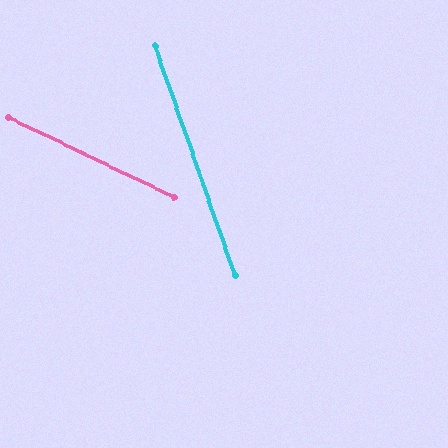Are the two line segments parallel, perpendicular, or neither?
Neither parallel nor perpendicular — they differ by about 45°.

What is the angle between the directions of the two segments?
Approximately 45 degrees.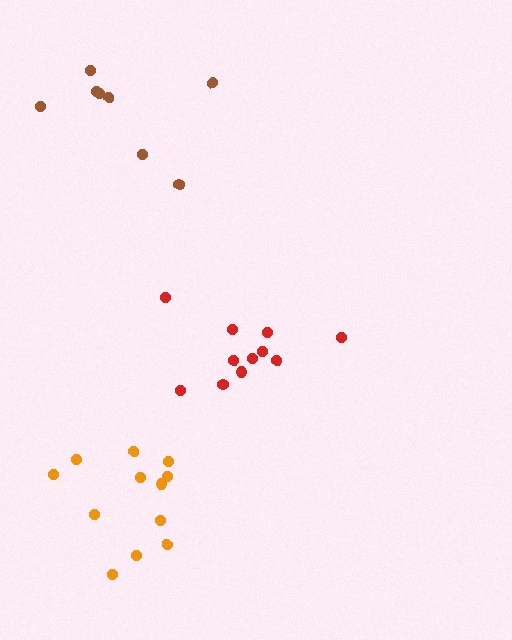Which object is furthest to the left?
The brown cluster is leftmost.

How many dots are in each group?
Group 1: 11 dots, Group 2: 8 dots, Group 3: 12 dots (31 total).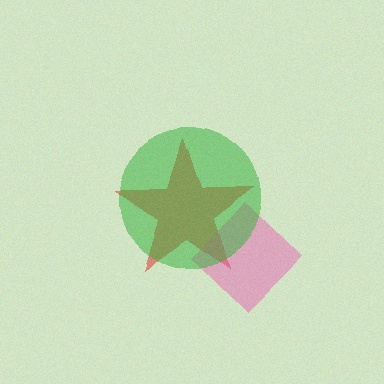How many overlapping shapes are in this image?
There are 3 overlapping shapes in the image.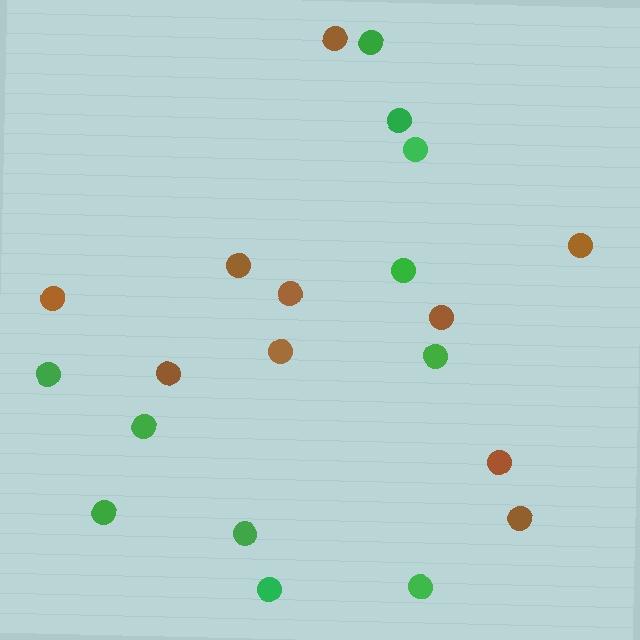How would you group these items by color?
There are 2 groups: one group of green circles (11) and one group of brown circles (10).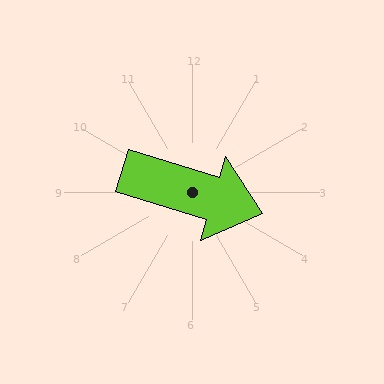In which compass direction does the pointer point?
East.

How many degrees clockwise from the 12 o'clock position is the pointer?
Approximately 107 degrees.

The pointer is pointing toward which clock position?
Roughly 4 o'clock.